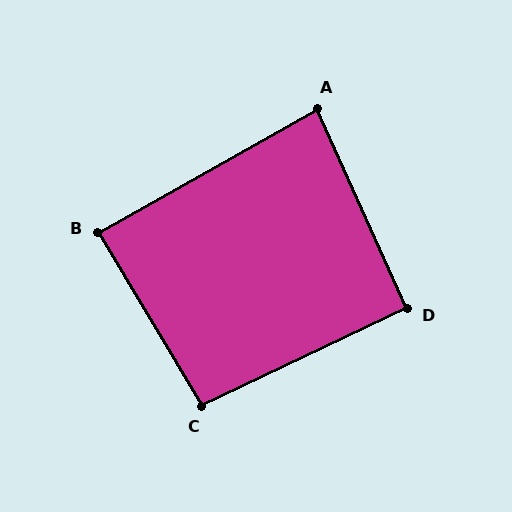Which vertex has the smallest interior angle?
A, at approximately 85 degrees.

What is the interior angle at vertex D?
Approximately 91 degrees (approximately right).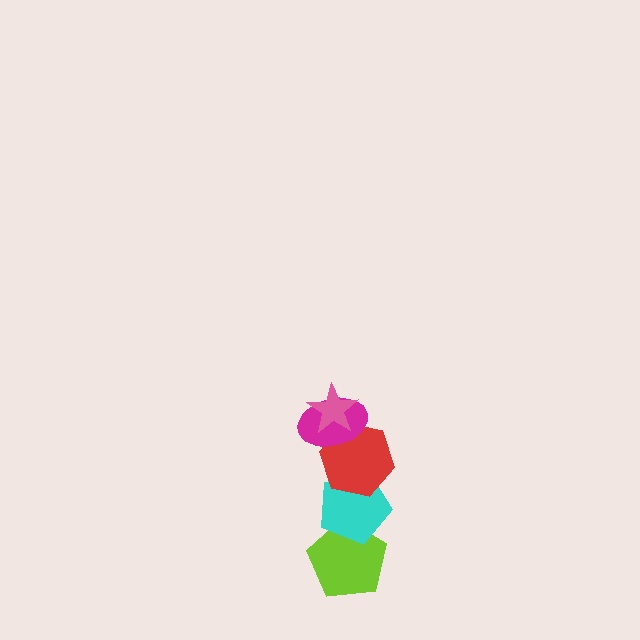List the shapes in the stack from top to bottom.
From top to bottom: the pink star, the magenta ellipse, the red hexagon, the cyan pentagon, the lime pentagon.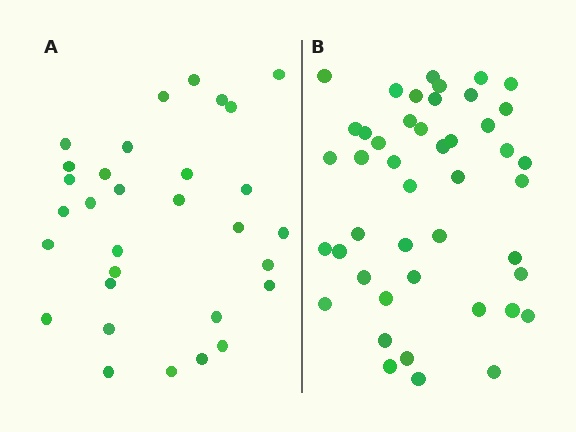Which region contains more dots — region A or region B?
Region B (the right region) has more dots.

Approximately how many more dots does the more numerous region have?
Region B has approximately 15 more dots than region A.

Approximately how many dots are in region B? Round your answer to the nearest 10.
About 40 dots. (The exact count is 45, which rounds to 40.)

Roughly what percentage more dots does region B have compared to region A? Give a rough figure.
About 45% more.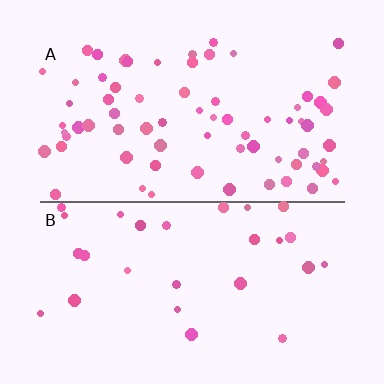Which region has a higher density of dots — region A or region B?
A (the top).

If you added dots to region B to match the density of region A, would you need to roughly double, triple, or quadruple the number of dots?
Approximately triple.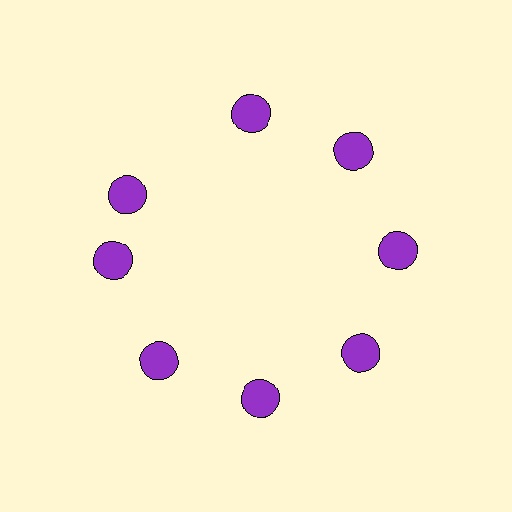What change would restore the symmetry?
The symmetry would be restored by rotating it back into even spacing with its neighbors so that all 8 circles sit at equal angles and equal distance from the center.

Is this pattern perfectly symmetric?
No. The 8 purple circles are arranged in a ring, but one element near the 10 o'clock position is rotated out of alignment along the ring, breaking the 8-fold rotational symmetry.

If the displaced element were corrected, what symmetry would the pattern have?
It would have 8-fold rotational symmetry — the pattern would map onto itself every 45 degrees.